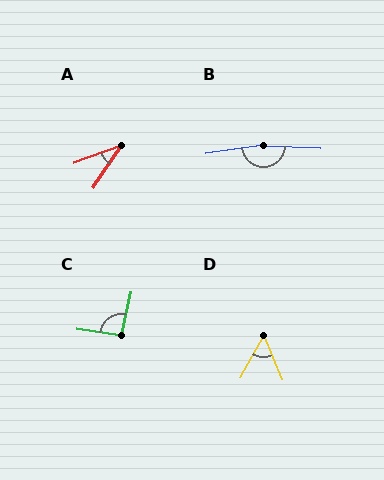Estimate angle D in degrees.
Approximately 51 degrees.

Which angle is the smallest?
A, at approximately 37 degrees.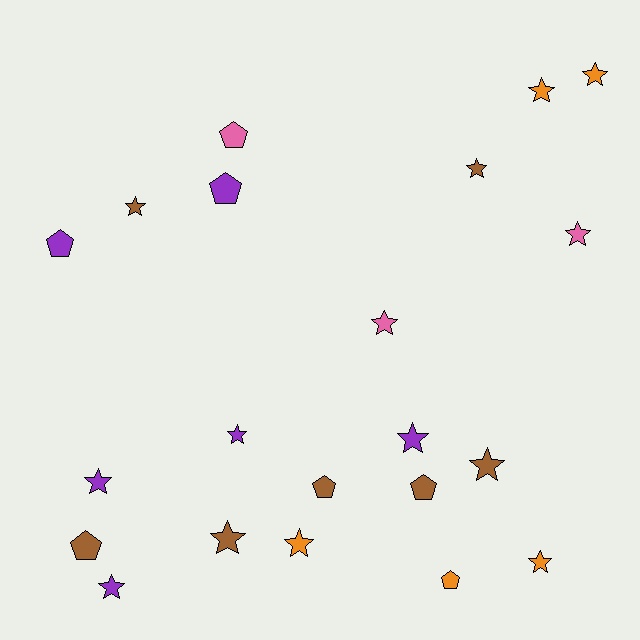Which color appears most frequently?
Brown, with 7 objects.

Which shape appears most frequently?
Star, with 14 objects.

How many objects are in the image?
There are 21 objects.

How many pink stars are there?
There are 2 pink stars.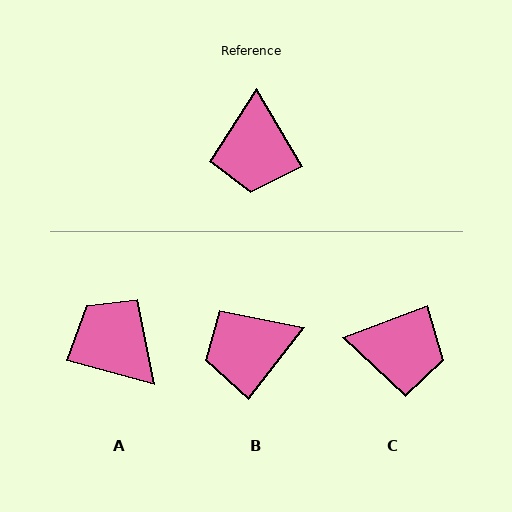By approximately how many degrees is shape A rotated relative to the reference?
Approximately 136 degrees clockwise.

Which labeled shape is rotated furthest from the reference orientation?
A, about 136 degrees away.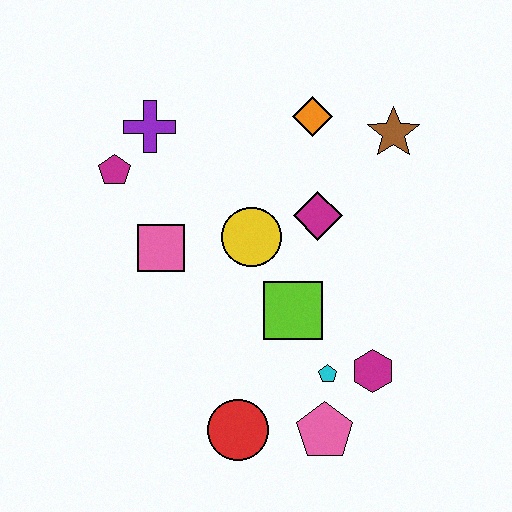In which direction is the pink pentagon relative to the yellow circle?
The pink pentagon is below the yellow circle.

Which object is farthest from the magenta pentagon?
The pink pentagon is farthest from the magenta pentagon.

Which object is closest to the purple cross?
The magenta pentagon is closest to the purple cross.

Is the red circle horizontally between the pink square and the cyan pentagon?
Yes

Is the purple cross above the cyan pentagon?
Yes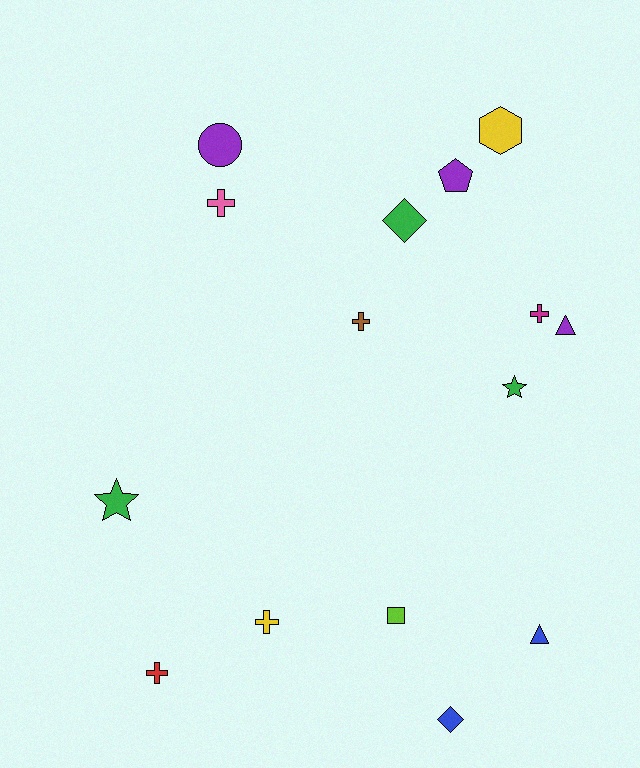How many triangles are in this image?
There are 2 triangles.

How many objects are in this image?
There are 15 objects.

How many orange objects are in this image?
There are no orange objects.